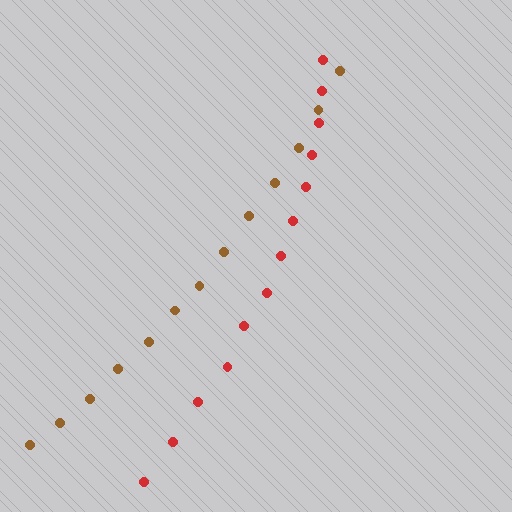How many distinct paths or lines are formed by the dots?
There are 2 distinct paths.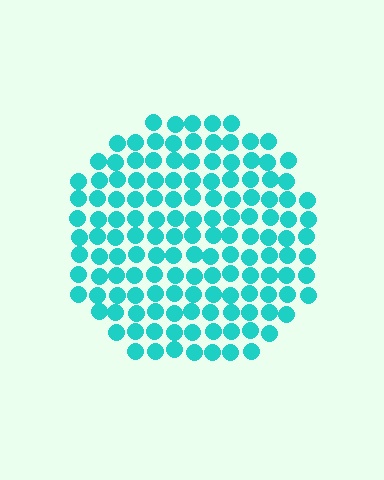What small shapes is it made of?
It is made of small circles.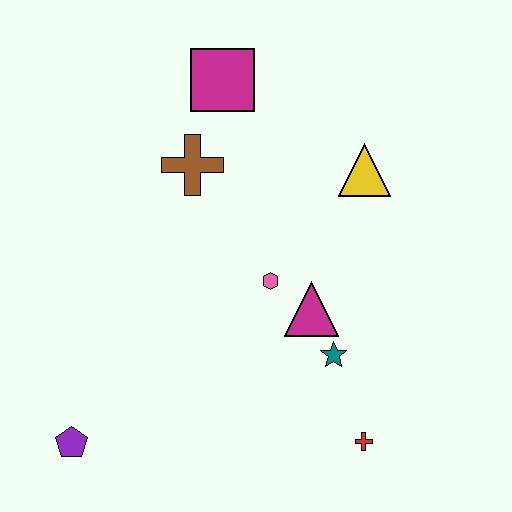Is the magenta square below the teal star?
No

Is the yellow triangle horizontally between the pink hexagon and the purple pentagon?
No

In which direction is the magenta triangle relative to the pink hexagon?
The magenta triangle is to the right of the pink hexagon.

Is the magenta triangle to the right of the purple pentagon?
Yes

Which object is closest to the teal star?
The magenta triangle is closest to the teal star.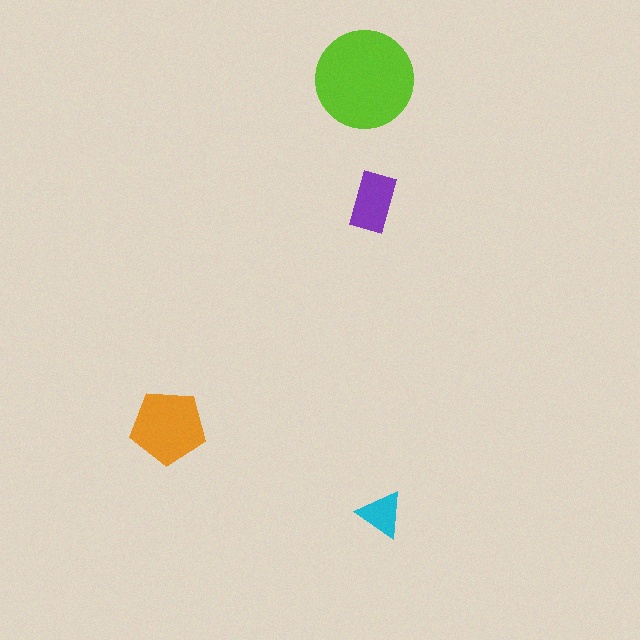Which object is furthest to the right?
The cyan triangle is rightmost.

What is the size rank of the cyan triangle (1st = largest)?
4th.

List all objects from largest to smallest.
The lime circle, the orange pentagon, the purple rectangle, the cyan triangle.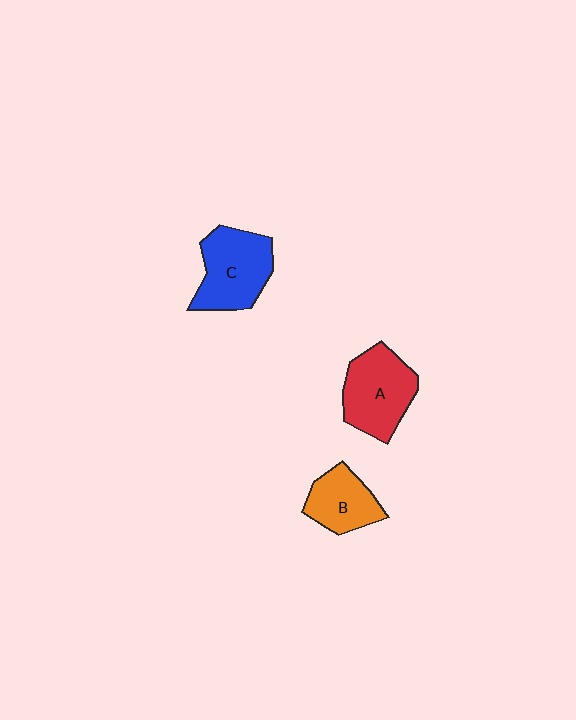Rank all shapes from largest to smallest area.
From largest to smallest: C (blue), A (red), B (orange).